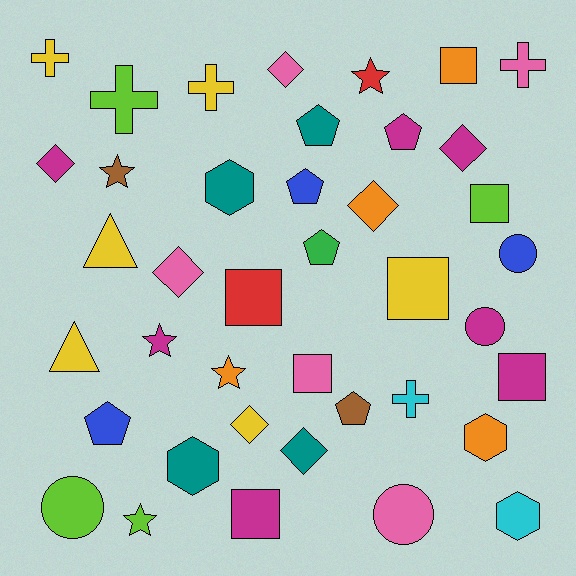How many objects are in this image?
There are 40 objects.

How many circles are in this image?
There are 4 circles.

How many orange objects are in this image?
There are 4 orange objects.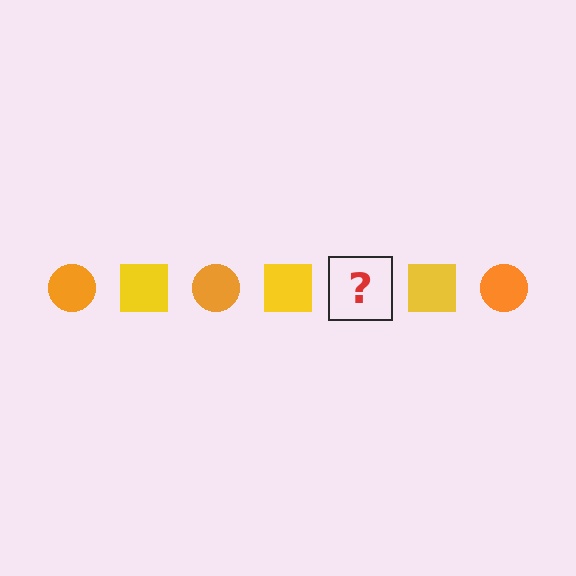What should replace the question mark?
The question mark should be replaced with an orange circle.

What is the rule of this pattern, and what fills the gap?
The rule is that the pattern alternates between orange circle and yellow square. The gap should be filled with an orange circle.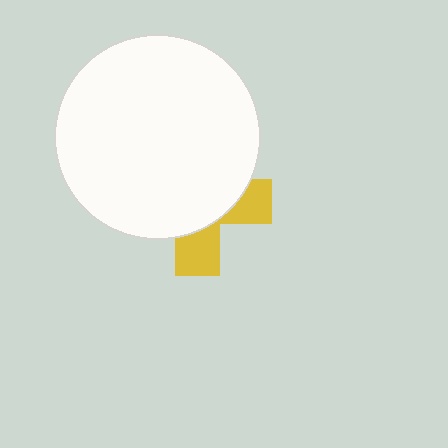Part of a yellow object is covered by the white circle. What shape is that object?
It is a cross.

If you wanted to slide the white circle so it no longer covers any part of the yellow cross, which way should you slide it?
Slide it up — that is the most direct way to separate the two shapes.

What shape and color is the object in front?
The object in front is a white circle.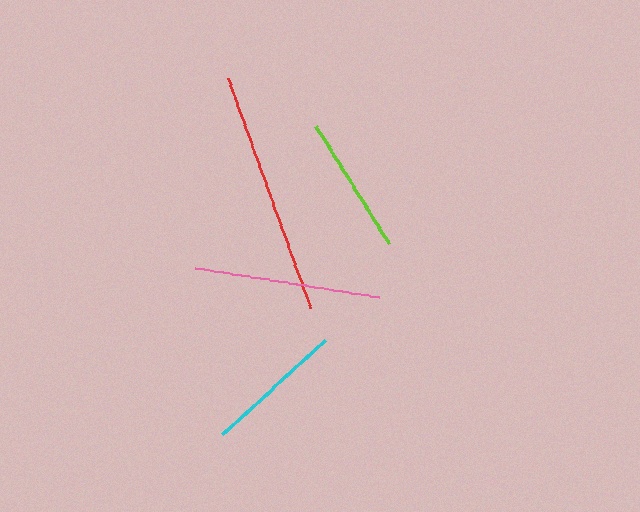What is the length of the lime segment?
The lime segment is approximately 139 pixels long.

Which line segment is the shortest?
The lime line is the shortest at approximately 139 pixels.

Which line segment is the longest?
The red line is the longest at approximately 243 pixels.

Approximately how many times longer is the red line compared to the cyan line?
The red line is approximately 1.7 times the length of the cyan line.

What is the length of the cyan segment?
The cyan segment is approximately 139 pixels long.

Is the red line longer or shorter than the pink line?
The red line is longer than the pink line.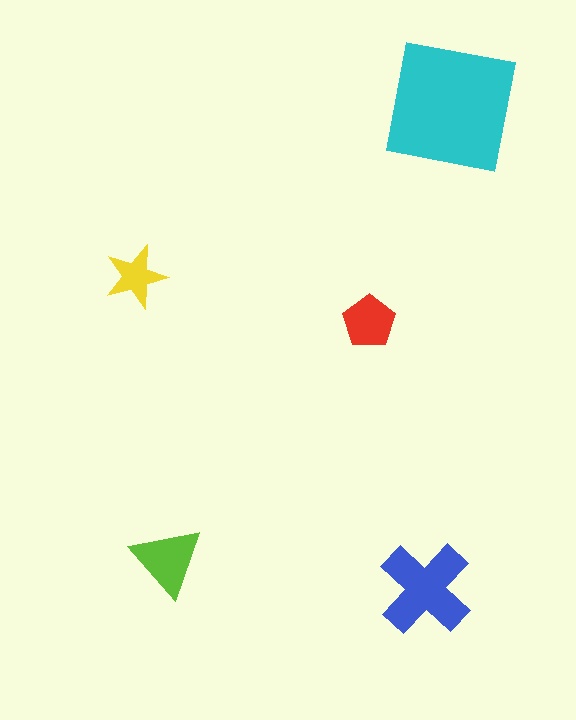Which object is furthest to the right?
The cyan square is rightmost.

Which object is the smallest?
The yellow star.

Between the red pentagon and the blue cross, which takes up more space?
The blue cross.